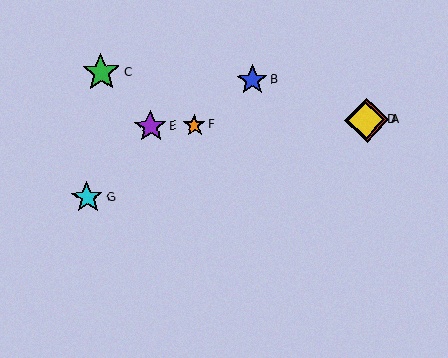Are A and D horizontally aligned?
Yes, both are at y≈120.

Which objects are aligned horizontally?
Objects A, D, E, F are aligned horizontally.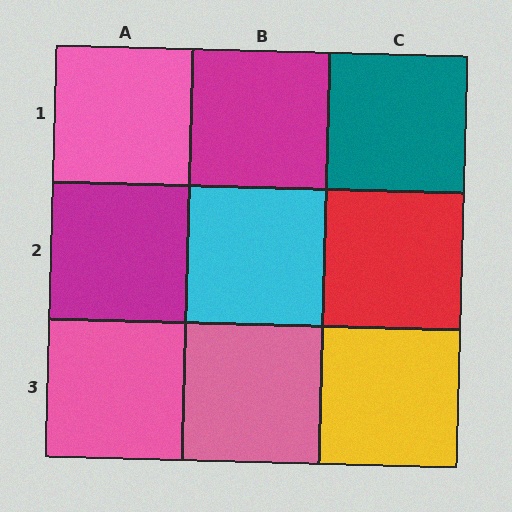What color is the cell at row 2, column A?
Magenta.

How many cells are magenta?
2 cells are magenta.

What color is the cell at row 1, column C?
Teal.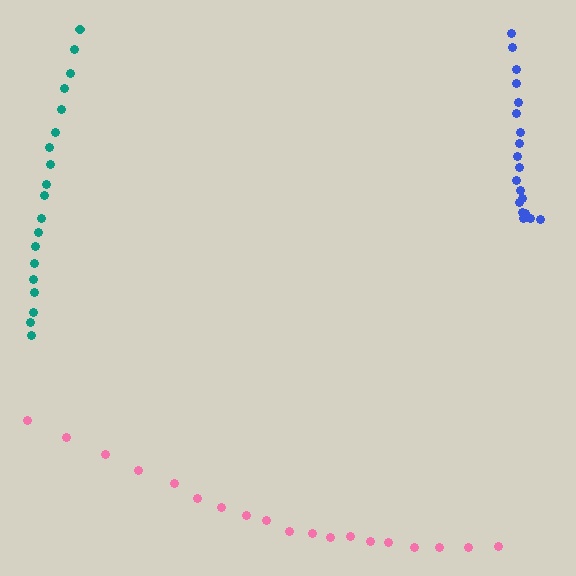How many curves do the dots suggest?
There are 3 distinct paths.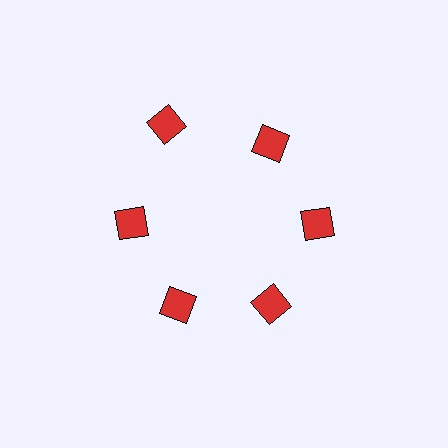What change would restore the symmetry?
The symmetry would be restored by moving it inward, back onto the ring so that all 6 squares sit at equal angles and equal distance from the center.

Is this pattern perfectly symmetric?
No. The 6 red squares are arranged in a ring, but one element near the 11 o'clock position is pushed outward from the center, breaking the 6-fold rotational symmetry.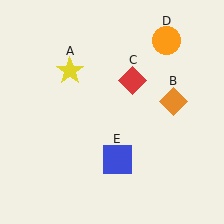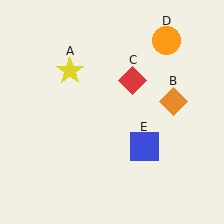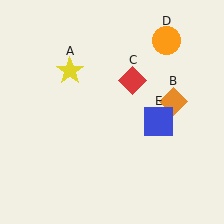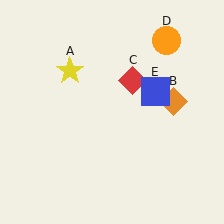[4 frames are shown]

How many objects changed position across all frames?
1 object changed position: blue square (object E).